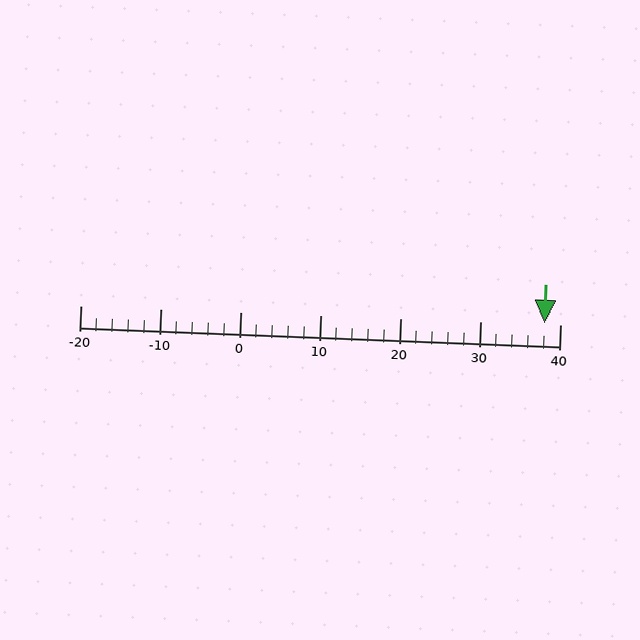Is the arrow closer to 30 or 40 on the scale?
The arrow is closer to 40.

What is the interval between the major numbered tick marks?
The major tick marks are spaced 10 units apart.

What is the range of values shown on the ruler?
The ruler shows values from -20 to 40.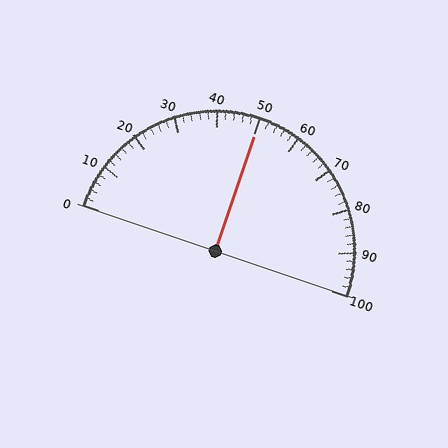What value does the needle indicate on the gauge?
The needle indicates approximately 50.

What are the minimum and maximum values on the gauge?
The gauge ranges from 0 to 100.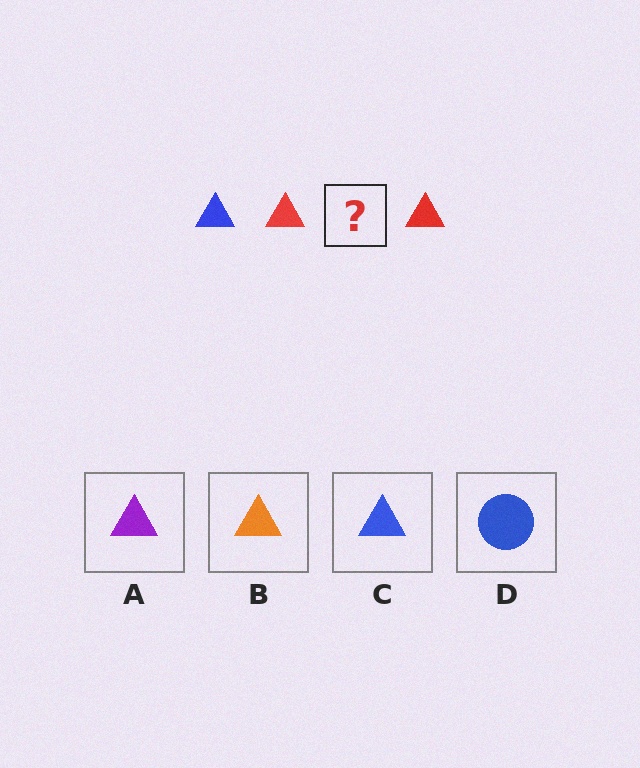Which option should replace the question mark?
Option C.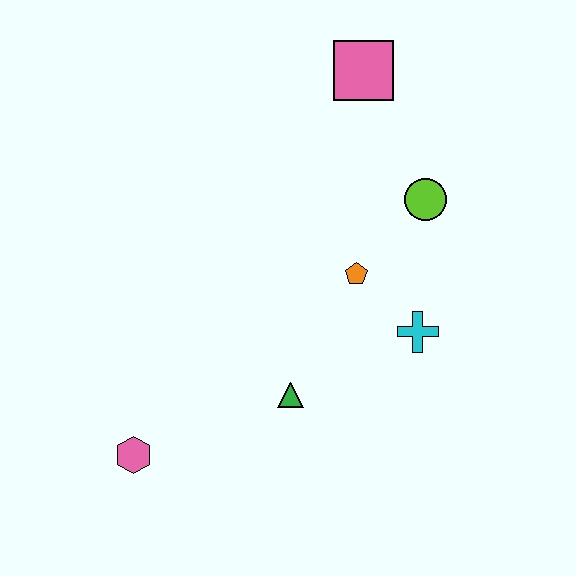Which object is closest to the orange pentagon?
The cyan cross is closest to the orange pentagon.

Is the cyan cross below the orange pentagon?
Yes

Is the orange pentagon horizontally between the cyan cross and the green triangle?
Yes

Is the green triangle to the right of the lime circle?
No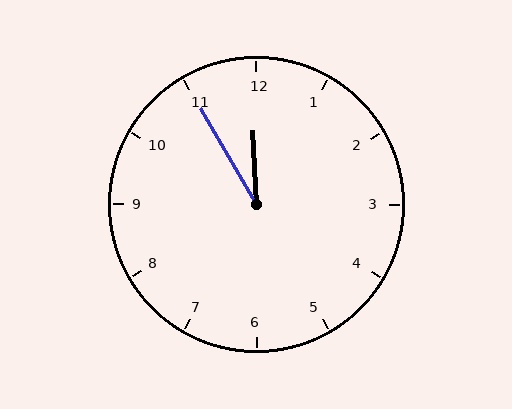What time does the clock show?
11:55.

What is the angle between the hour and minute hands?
Approximately 28 degrees.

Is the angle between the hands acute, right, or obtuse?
It is acute.